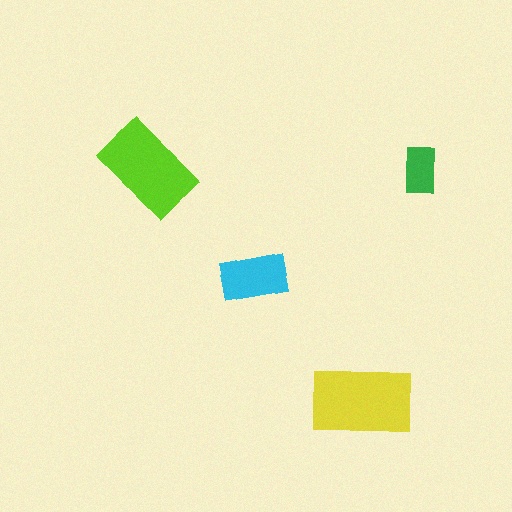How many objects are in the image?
There are 4 objects in the image.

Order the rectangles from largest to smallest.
the yellow one, the lime one, the cyan one, the green one.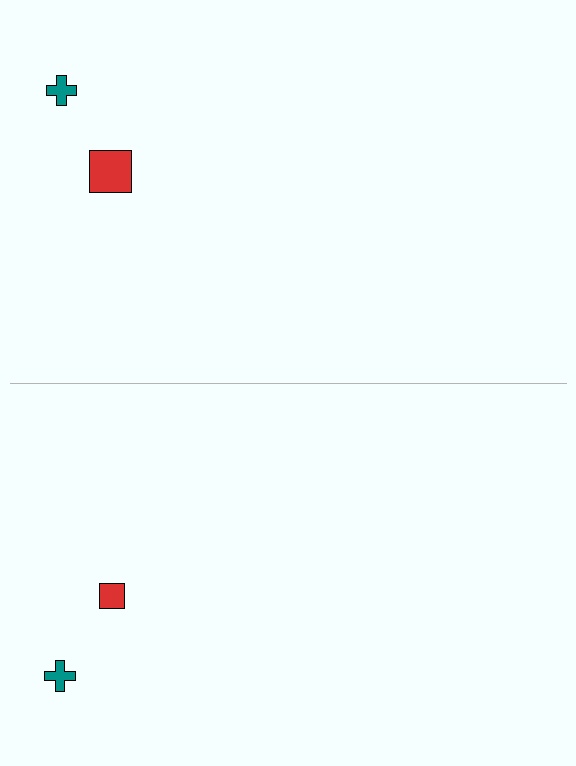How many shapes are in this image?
There are 4 shapes in this image.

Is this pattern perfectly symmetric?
No, the pattern is not perfectly symmetric. The red square on the bottom side has a different size than its mirror counterpart.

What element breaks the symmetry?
The red square on the bottom side has a different size than its mirror counterpart.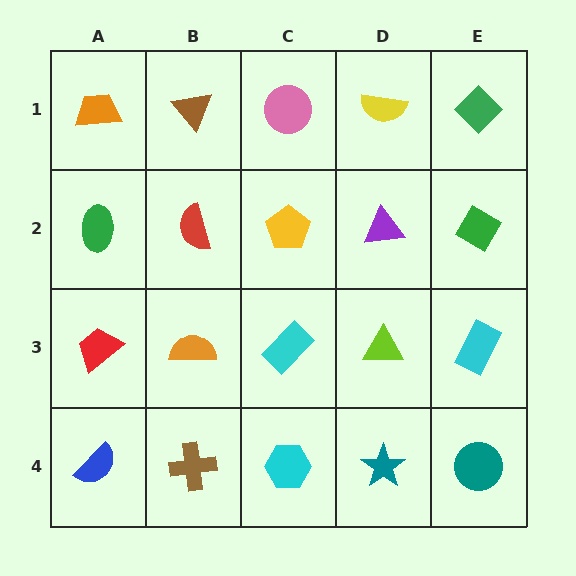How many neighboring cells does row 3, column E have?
3.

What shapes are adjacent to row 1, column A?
A green ellipse (row 2, column A), a brown triangle (row 1, column B).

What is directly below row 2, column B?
An orange semicircle.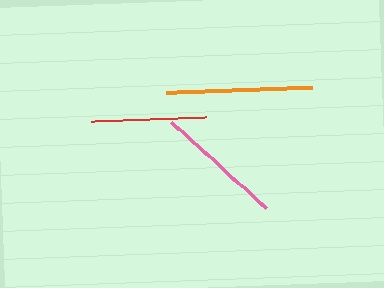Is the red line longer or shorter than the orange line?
The orange line is longer than the red line.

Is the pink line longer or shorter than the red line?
The pink line is longer than the red line.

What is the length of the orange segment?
The orange segment is approximately 147 pixels long.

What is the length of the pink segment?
The pink segment is approximately 129 pixels long.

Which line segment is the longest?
The orange line is the longest at approximately 147 pixels.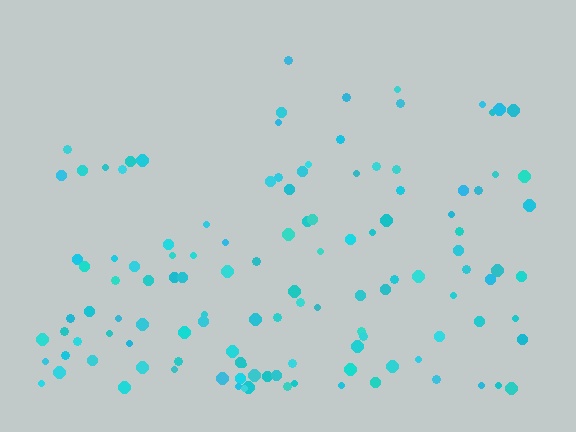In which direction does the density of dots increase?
From top to bottom, with the bottom side densest.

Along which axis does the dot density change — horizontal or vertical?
Vertical.